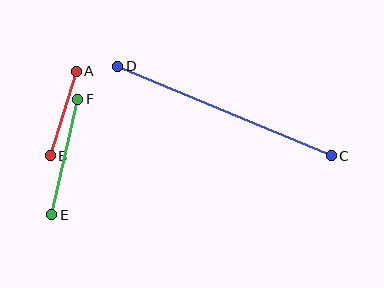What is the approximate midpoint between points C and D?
The midpoint is at approximately (224, 111) pixels.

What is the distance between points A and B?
The distance is approximately 88 pixels.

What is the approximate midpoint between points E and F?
The midpoint is at approximately (65, 157) pixels.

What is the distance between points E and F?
The distance is approximately 118 pixels.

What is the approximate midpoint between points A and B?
The midpoint is at approximately (63, 113) pixels.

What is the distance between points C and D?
The distance is approximately 231 pixels.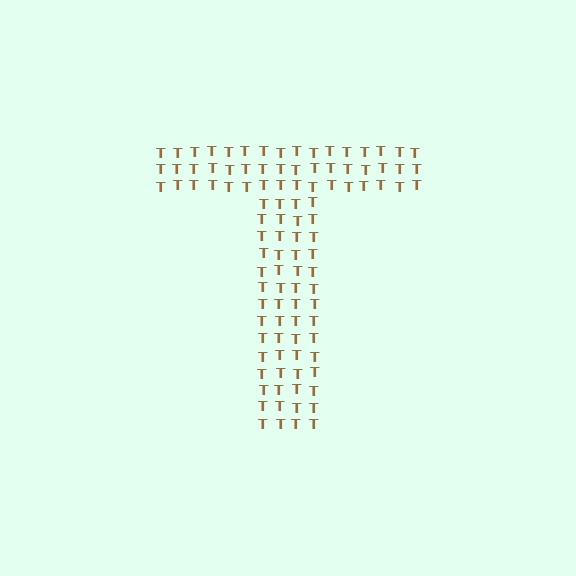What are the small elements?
The small elements are letter T's.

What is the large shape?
The large shape is the letter T.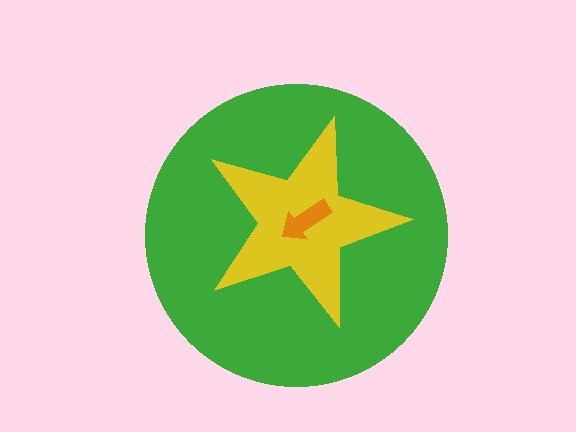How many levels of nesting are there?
3.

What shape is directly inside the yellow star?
The orange arrow.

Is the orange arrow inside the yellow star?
Yes.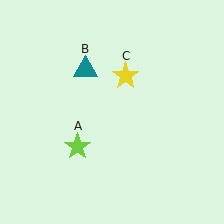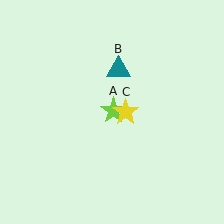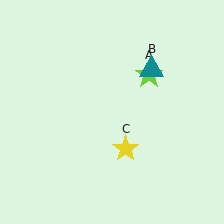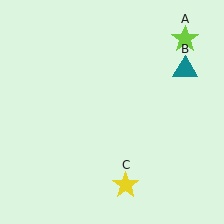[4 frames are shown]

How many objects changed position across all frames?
3 objects changed position: lime star (object A), teal triangle (object B), yellow star (object C).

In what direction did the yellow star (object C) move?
The yellow star (object C) moved down.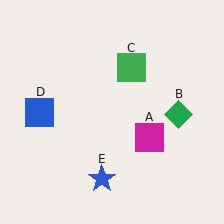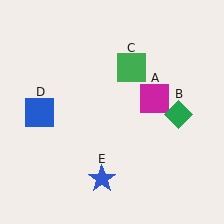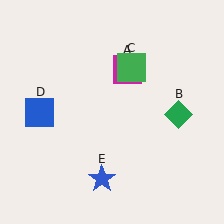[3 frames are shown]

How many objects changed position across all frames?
1 object changed position: magenta square (object A).